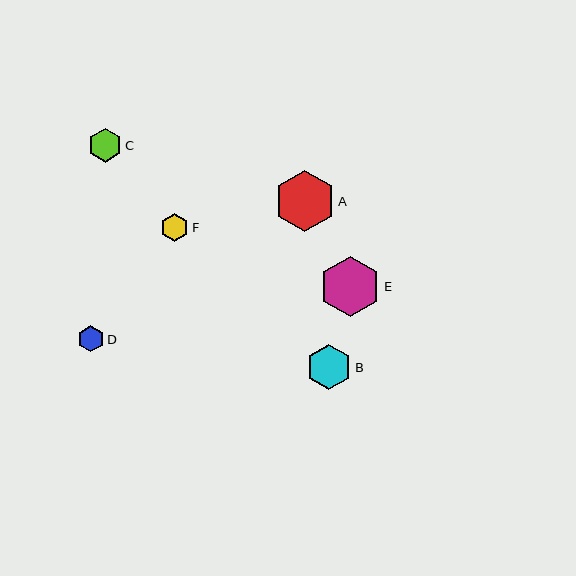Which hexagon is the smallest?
Hexagon D is the smallest with a size of approximately 26 pixels.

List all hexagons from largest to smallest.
From largest to smallest: A, E, B, C, F, D.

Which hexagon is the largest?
Hexagon A is the largest with a size of approximately 61 pixels.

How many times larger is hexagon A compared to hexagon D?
Hexagon A is approximately 2.3 times the size of hexagon D.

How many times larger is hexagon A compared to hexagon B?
Hexagon A is approximately 1.3 times the size of hexagon B.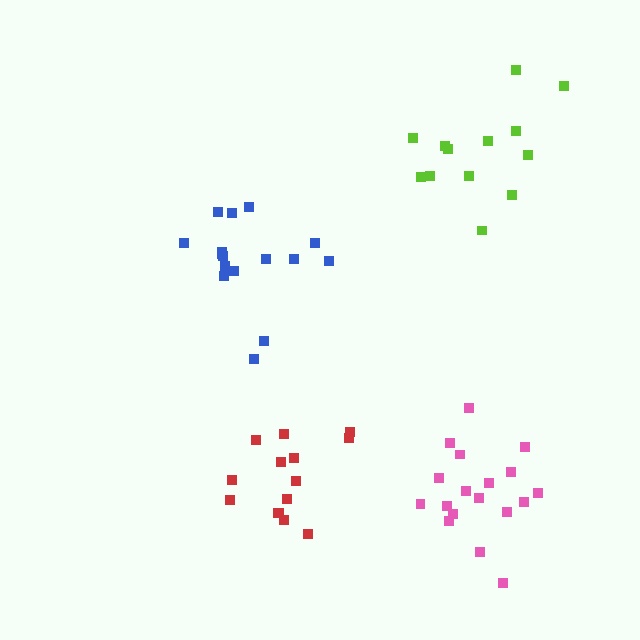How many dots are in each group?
Group 1: 14 dots, Group 2: 13 dots, Group 3: 16 dots, Group 4: 18 dots (61 total).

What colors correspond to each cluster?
The clusters are colored: red, lime, blue, pink.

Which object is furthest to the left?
The blue cluster is leftmost.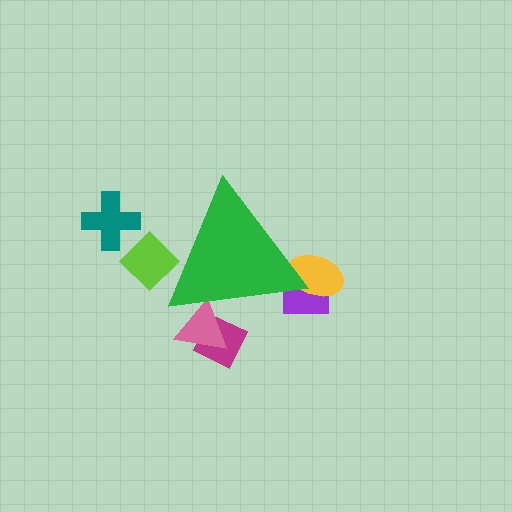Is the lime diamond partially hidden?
Yes, the lime diamond is partially hidden behind the green triangle.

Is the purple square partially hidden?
Yes, the purple square is partially hidden behind the green triangle.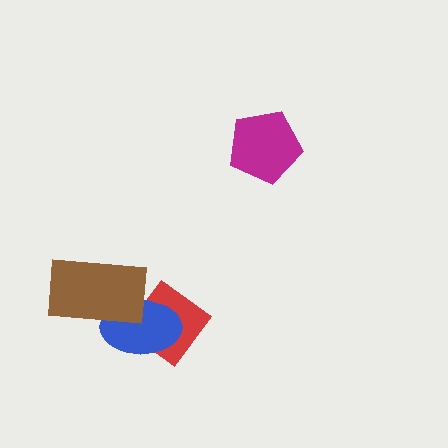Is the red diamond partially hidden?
Yes, it is partially covered by another shape.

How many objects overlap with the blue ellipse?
2 objects overlap with the blue ellipse.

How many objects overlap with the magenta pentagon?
0 objects overlap with the magenta pentagon.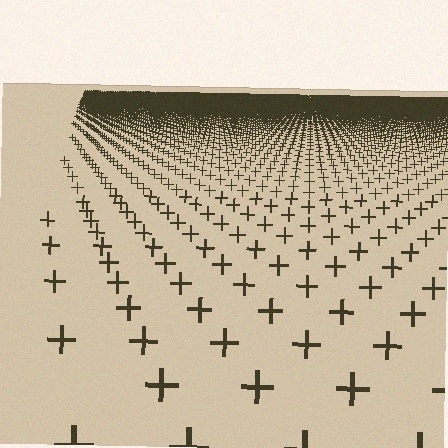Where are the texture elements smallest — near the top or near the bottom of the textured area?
Near the top.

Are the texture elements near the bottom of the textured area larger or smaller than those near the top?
Larger. Near the bottom, elements are closer to the viewer and appear at a bigger on-screen size.